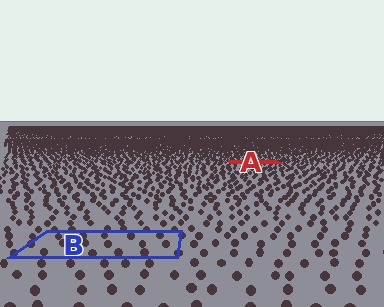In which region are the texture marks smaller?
The texture marks are smaller in region A, because it is farther away.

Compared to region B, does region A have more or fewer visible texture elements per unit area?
Region A has more texture elements per unit area — they are packed more densely because it is farther away.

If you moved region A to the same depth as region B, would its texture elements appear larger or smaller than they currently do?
They would appear larger. At a closer depth, the same texture elements are projected at a bigger on-screen size.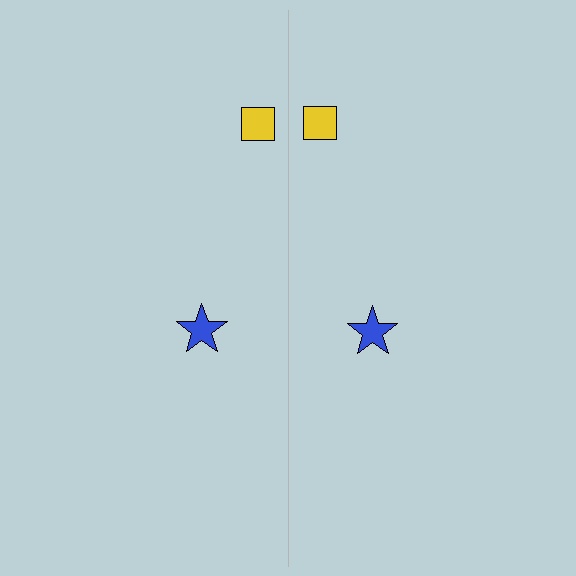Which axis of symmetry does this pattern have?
The pattern has a vertical axis of symmetry running through the center of the image.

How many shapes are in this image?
There are 4 shapes in this image.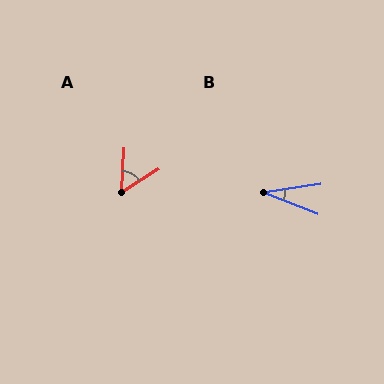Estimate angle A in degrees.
Approximately 55 degrees.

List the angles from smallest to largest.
B (29°), A (55°).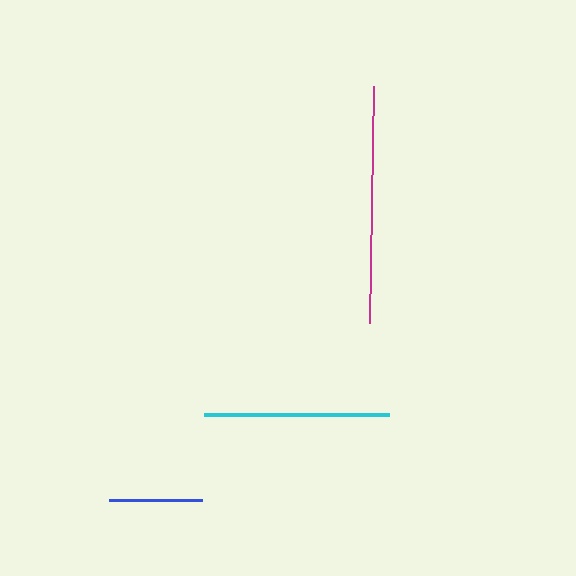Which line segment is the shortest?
The blue line is the shortest at approximately 93 pixels.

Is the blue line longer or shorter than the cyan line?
The cyan line is longer than the blue line.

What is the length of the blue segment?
The blue segment is approximately 93 pixels long.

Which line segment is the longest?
The magenta line is the longest at approximately 237 pixels.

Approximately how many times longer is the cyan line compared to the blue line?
The cyan line is approximately 2.0 times the length of the blue line.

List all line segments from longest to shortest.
From longest to shortest: magenta, cyan, blue.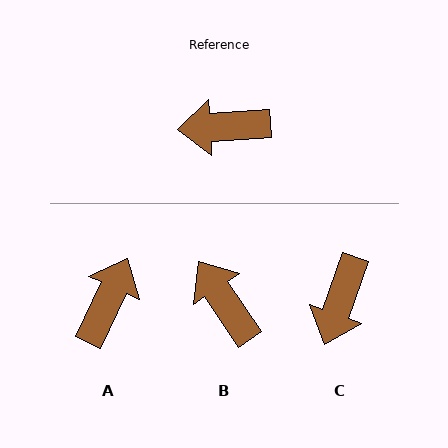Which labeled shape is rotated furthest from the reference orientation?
A, about 119 degrees away.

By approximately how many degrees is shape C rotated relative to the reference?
Approximately 66 degrees counter-clockwise.